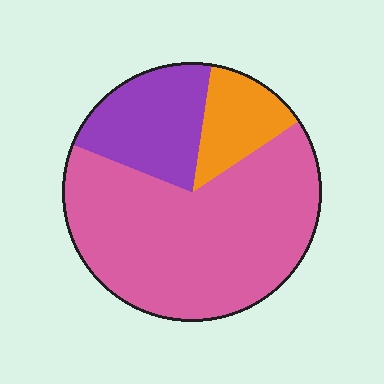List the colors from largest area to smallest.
From largest to smallest: pink, purple, orange.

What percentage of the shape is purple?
Purple covers 21% of the shape.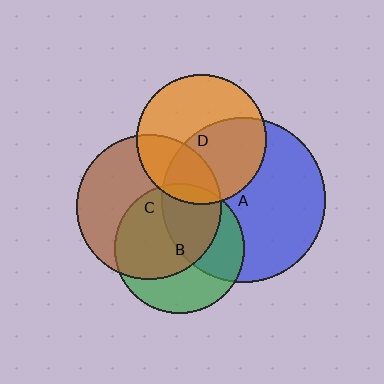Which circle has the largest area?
Circle A (blue).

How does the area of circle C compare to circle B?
Approximately 1.2 times.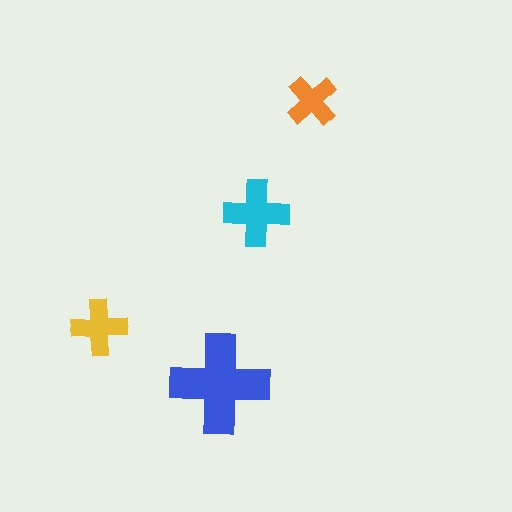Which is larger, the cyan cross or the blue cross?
The blue one.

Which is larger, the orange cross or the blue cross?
The blue one.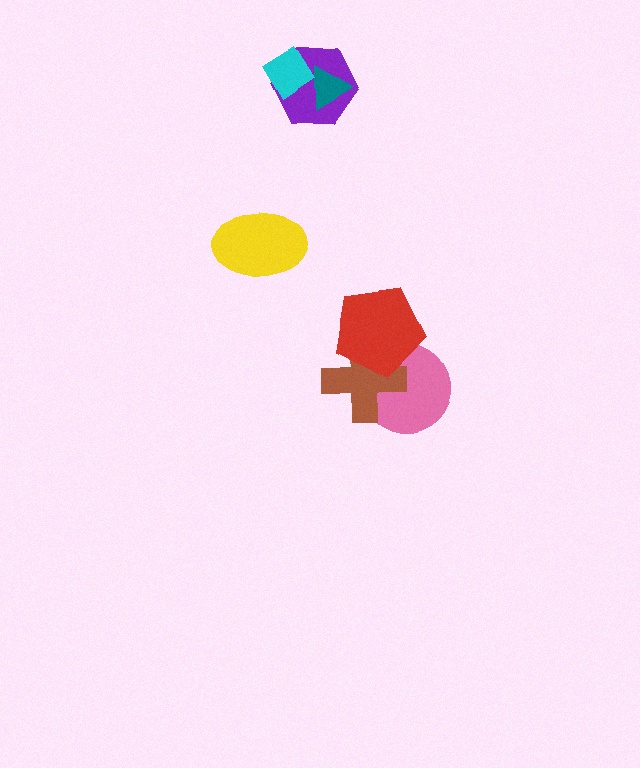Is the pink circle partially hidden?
Yes, it is partially covered by another shape.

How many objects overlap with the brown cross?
2 objects overlap with the brown cross.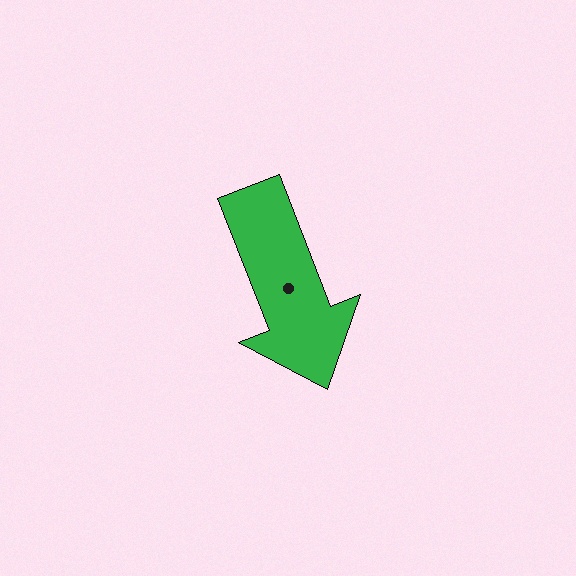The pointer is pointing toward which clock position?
Roughly 5 o'clock.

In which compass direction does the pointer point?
South.